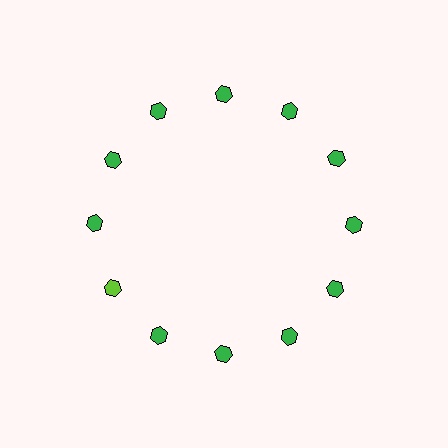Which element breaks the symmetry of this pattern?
The lime hexagon at roughly the 8 o'clock position breaks the symmetry. All other shapes are green hexagons.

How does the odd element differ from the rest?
It has a different color: lime instead of green.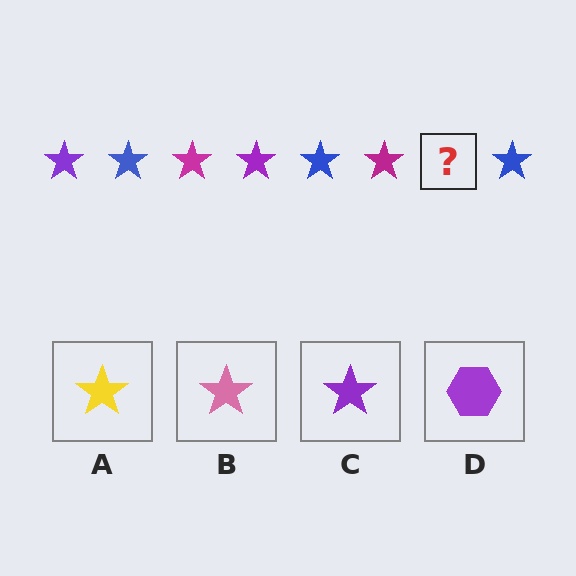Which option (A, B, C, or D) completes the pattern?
C.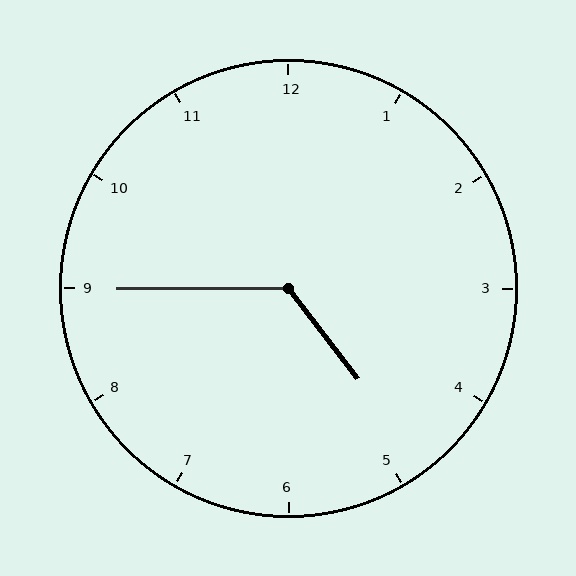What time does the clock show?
4:45.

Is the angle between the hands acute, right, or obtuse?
It is obtuse.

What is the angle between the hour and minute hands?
Approximately 128 degrees.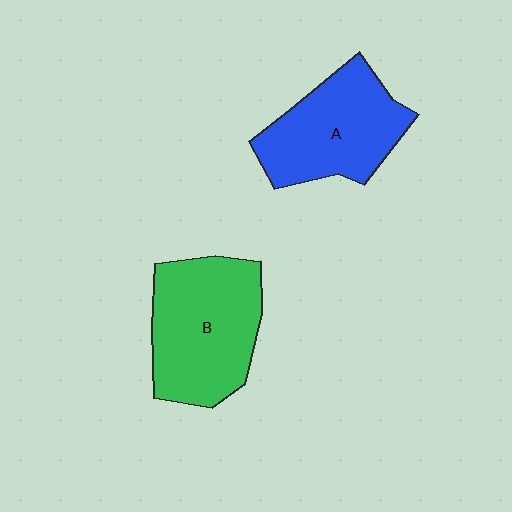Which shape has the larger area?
Shape B (green).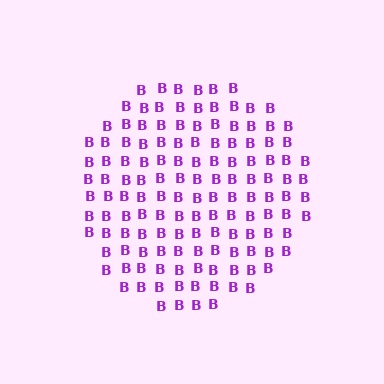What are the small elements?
The small elements are letter B's.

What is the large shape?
The large shape is a circle.